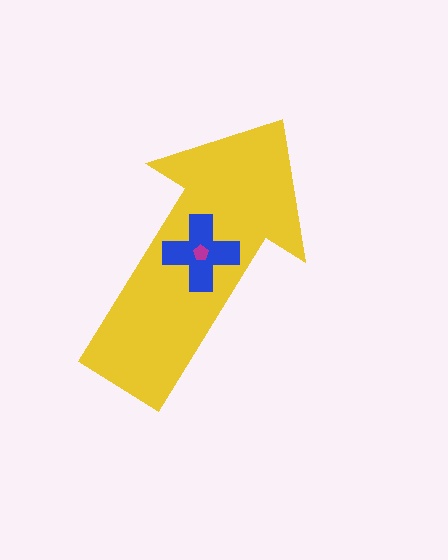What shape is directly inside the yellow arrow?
The blue cross.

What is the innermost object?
The magenta pentagon.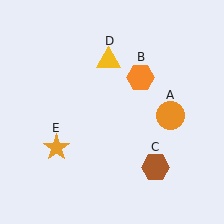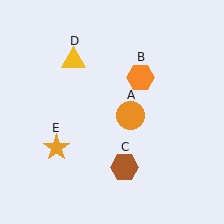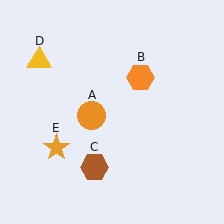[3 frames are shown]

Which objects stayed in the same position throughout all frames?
Orange hexagon (object B) and orange star (object E) remained stationary.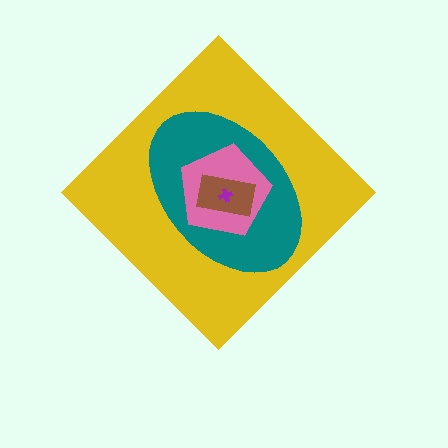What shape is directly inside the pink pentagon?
The brown rectangle.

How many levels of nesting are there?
5.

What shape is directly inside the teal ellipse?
The pink pentagon.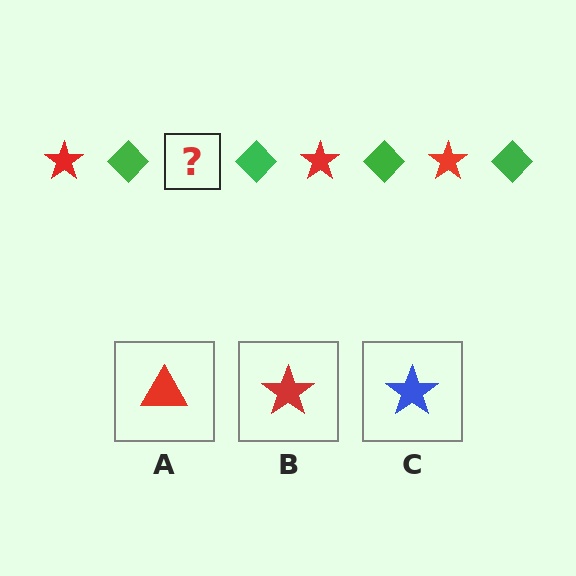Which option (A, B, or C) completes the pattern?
B.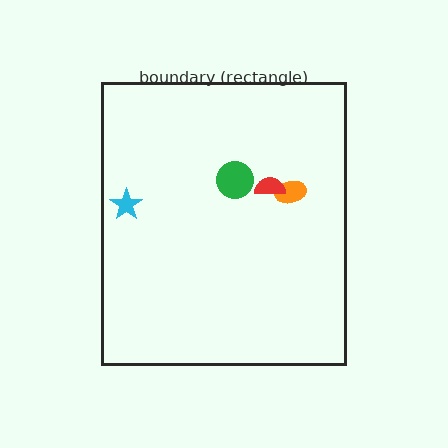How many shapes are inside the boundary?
4 inside, 0 outside.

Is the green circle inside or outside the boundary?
Inside.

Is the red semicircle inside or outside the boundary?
Inside.